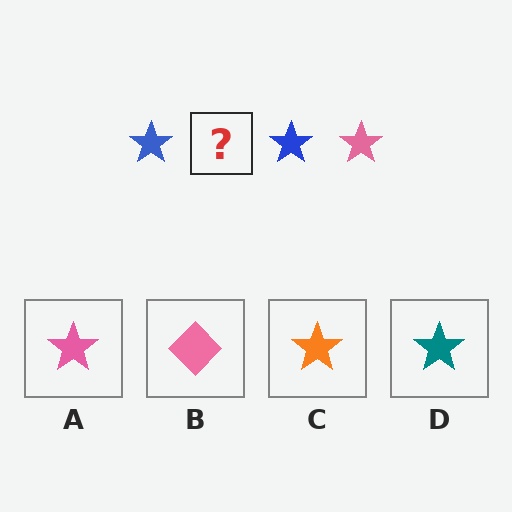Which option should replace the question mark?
Option A.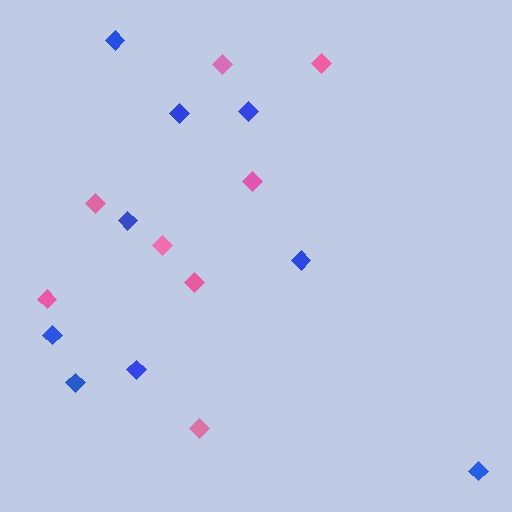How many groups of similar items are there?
There are 2 groups: one group of pink diamonds (8) and one group of blue diamonds (9).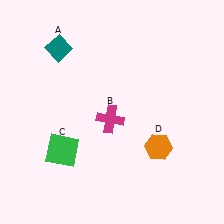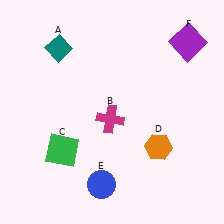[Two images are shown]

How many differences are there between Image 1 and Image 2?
There are 2 differences between the two images.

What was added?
A blue circle (E), a purple square (F) were added in Image 2.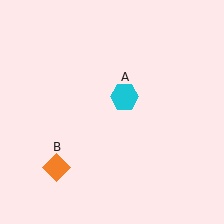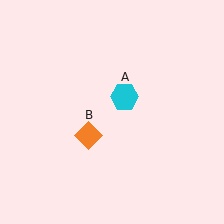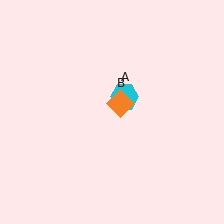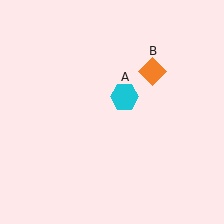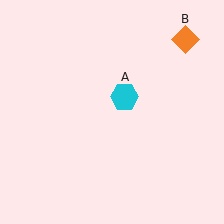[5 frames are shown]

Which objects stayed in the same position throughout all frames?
Cyan hexagon (object A) remained stationary.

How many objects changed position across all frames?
1 object changed position: orange diamond (object B).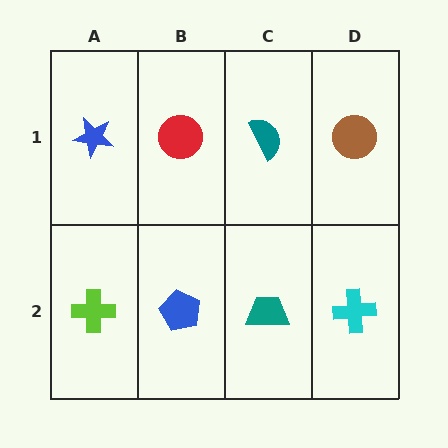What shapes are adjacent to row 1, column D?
A cyan cross (row 2, column D), a teal semicircle (row 1, column C).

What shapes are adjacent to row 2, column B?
A red circle (row 1, column B), a lime cross (row 2, column A), a teal trapezoid (row 2, column C).